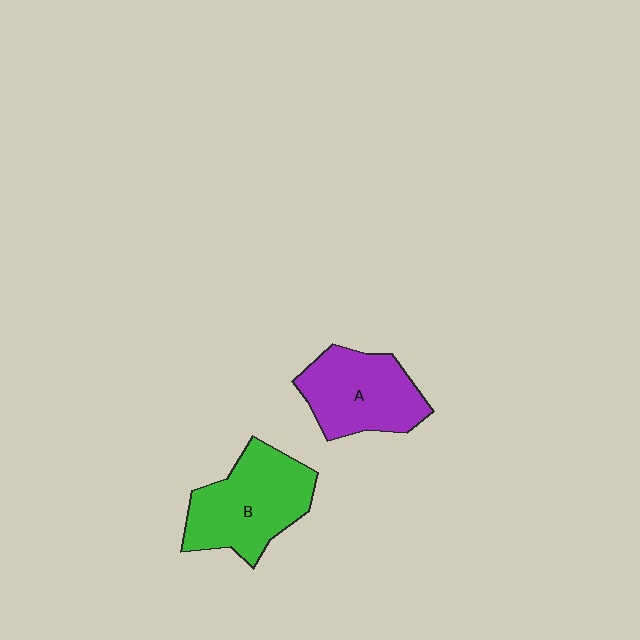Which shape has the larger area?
Shape B (green).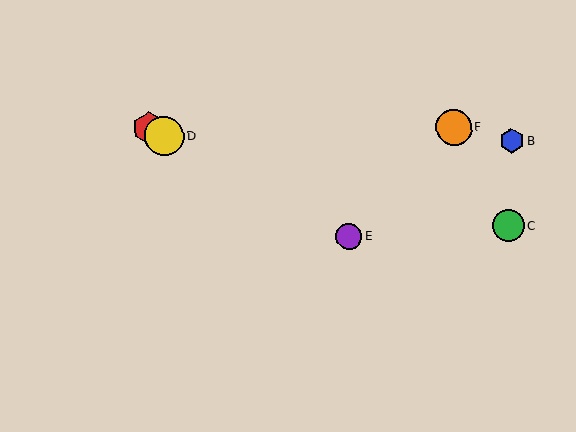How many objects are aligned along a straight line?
3 objects (A, D, E) are aligned along a straight line.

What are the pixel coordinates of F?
Object F is at (454, 127).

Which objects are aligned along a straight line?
Objects A, D, E are aligned along a straight line.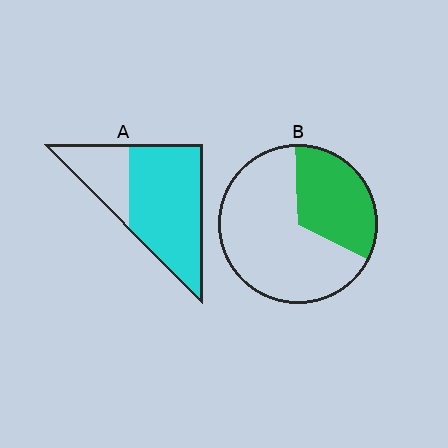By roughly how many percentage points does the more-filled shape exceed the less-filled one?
By roughly 40 percentage points (A over B).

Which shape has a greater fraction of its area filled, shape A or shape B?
Shape A.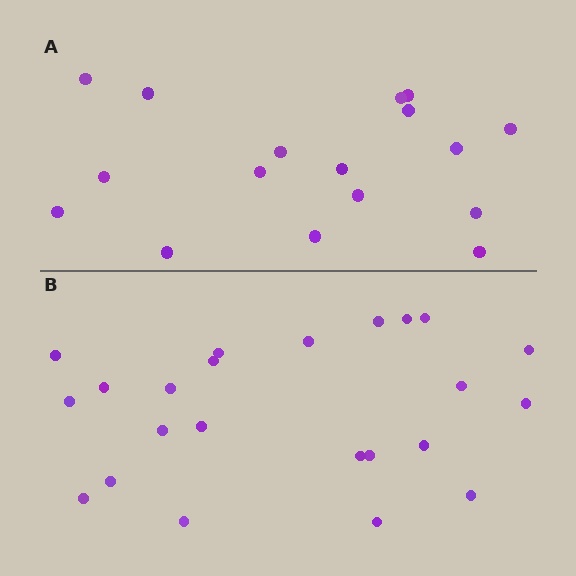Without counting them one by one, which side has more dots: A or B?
Region B (the bottom region) has more dots.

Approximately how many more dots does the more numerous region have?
Region B has about 6 more dots than region A.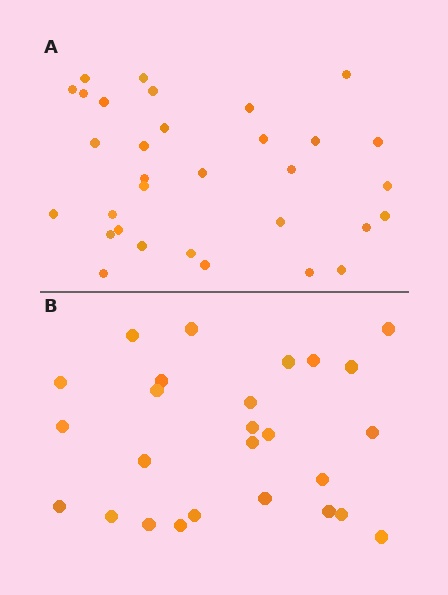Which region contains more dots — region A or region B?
Region A (the top region) has more dots.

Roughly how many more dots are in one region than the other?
Region A has about 6 more dots than region B.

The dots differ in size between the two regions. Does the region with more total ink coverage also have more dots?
No. Region B has more total ink coverage because its dots are larger, but region A actually contains more individual dots. Total area can be misleading — the number of items is what matters here.